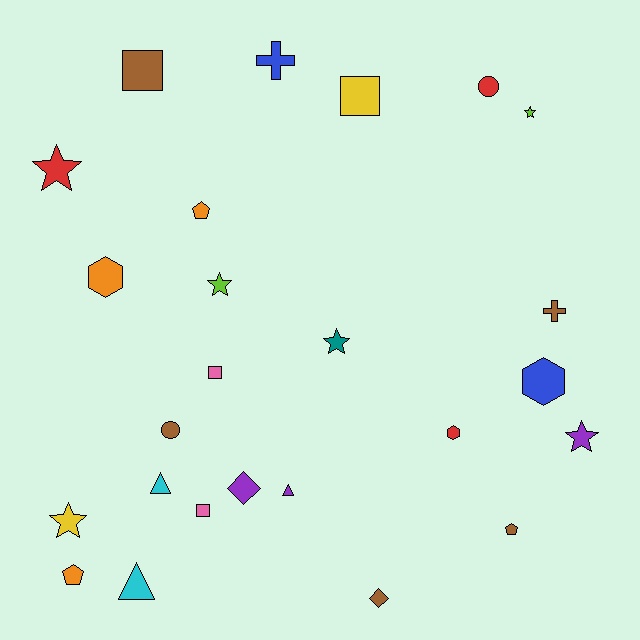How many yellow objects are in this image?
There are 2 yellow objects.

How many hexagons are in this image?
There are 3 hexagons.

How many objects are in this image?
There are 25 objects.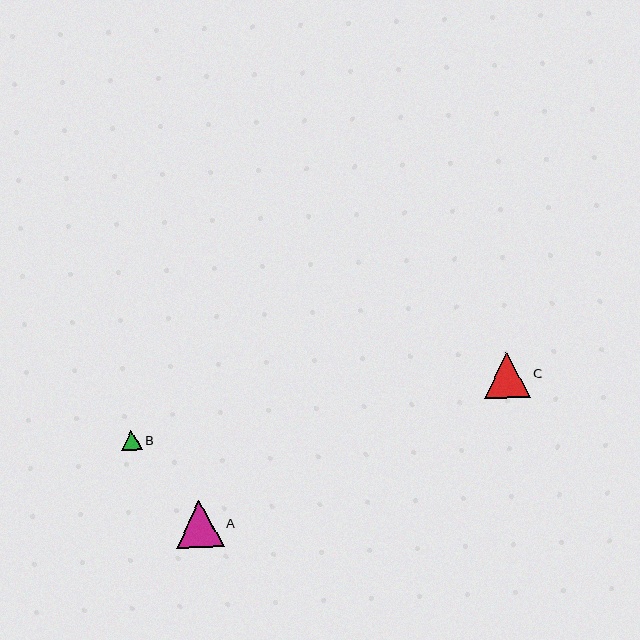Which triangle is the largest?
Triangle A is the largest with a size of approximately 48 pixels.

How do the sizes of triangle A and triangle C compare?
Triangle A and triangle C are approximately the same size.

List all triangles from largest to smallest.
From largest to smallest: A, C, B.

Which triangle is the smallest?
Triangle B is the smallest with a size of approximately 20 pixels.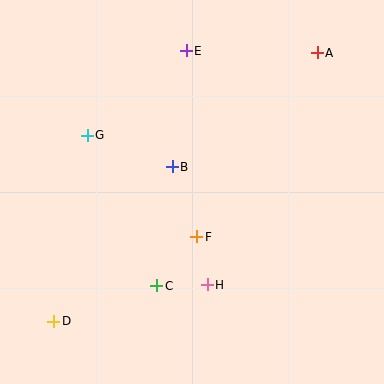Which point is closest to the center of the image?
Point B at (172, 167) is closest to the center.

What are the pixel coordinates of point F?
Point F is at (197, 237).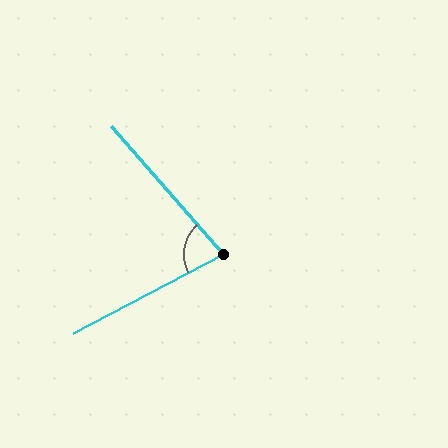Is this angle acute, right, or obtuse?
It is acute.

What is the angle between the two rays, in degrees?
Approximately 76 degrees.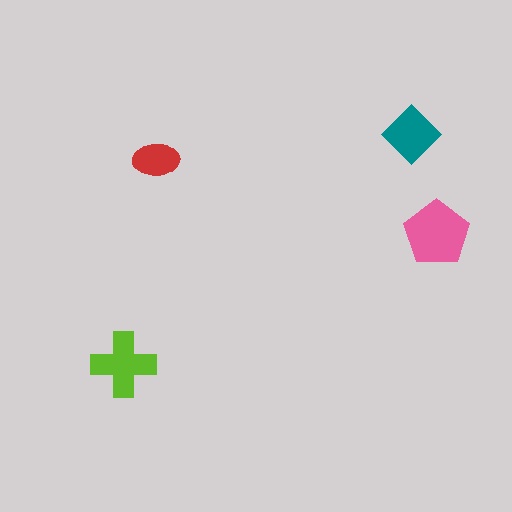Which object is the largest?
The pink pentagon.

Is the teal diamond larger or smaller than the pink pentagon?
Smaller.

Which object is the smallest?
The red ellipse.